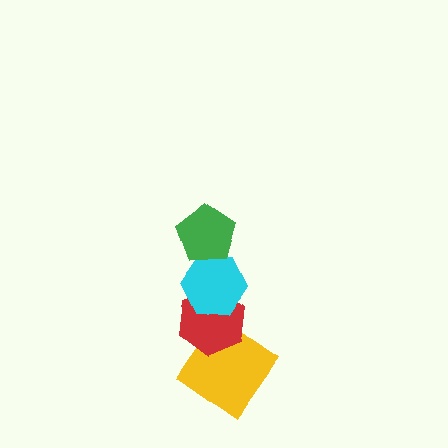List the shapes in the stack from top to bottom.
From top to bottom: the green pentagon, the cyan hexagon, the red hexagon, the yellow diamond.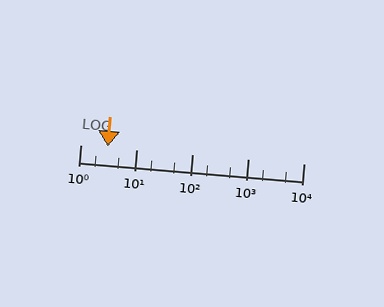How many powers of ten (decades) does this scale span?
The scale spans 4 decades, from 1 to 10000.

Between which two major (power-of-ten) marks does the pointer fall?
The pointer is between 1 and 10.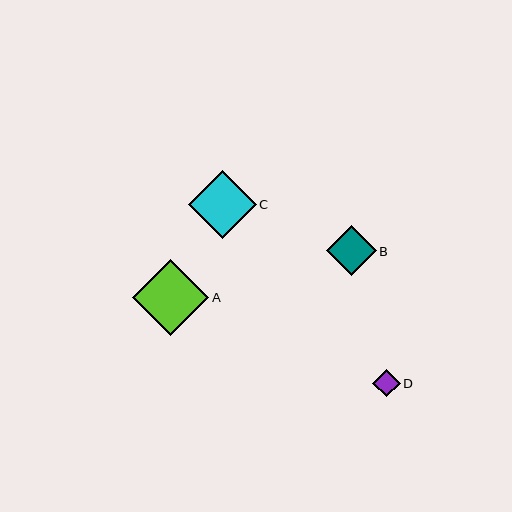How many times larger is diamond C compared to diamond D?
Diamond C is approximately 2.5 times the size of diamond D.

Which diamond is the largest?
Diamond A is the largest with a size of approximately 76 pixels.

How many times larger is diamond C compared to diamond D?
Diamond C is approximately 2.5 times the size of diamond D.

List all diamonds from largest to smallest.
From largest to smallest: A, C, B, D.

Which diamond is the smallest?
Diamond D is the smallest with a size of approximately 28 pixels.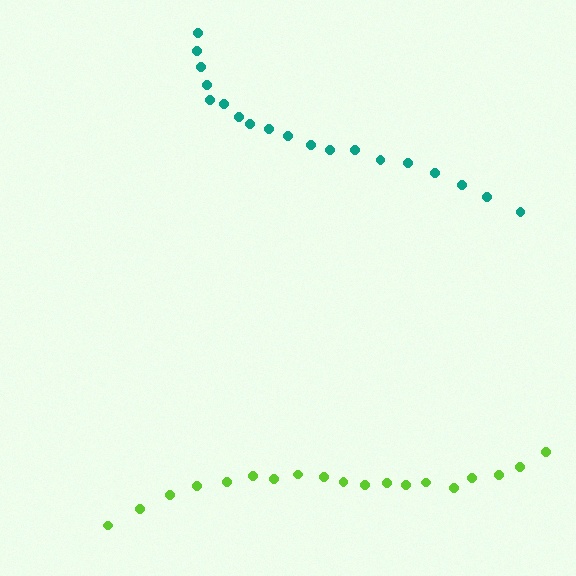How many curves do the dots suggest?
There are 2 distinct paths.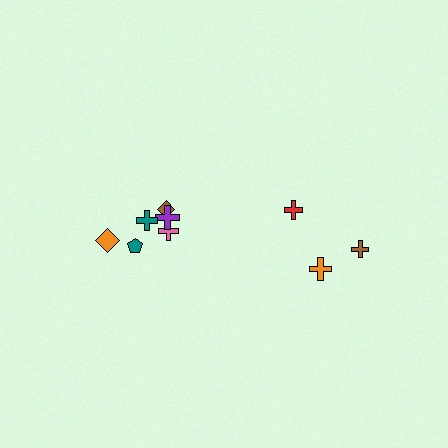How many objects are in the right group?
There are 3 objects.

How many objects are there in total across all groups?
There are 9 objects.